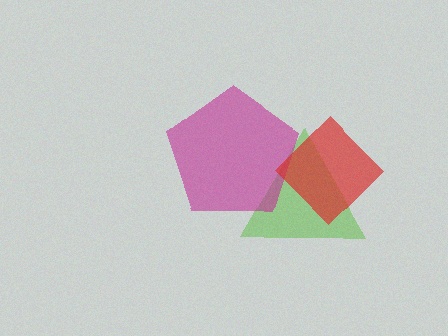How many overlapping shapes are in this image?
There are 3 overlapping shapes in the image.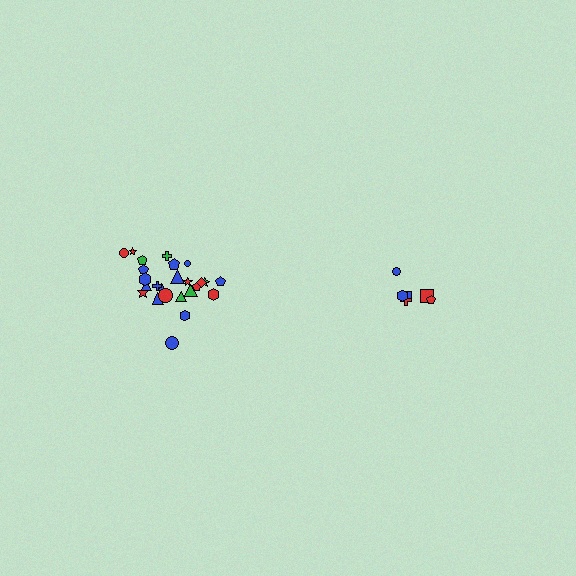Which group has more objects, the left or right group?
The left group.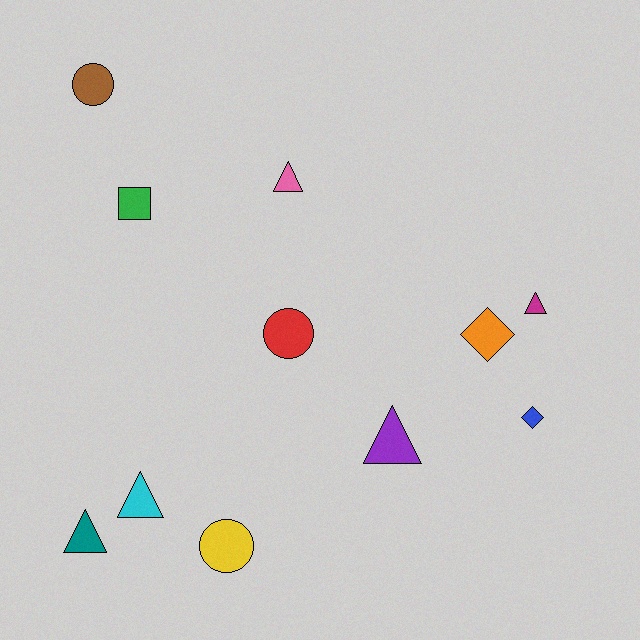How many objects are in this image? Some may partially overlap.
There are 11 objects.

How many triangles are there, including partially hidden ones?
There are 5 triangles.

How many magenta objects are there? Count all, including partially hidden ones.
There is 1 magenta object.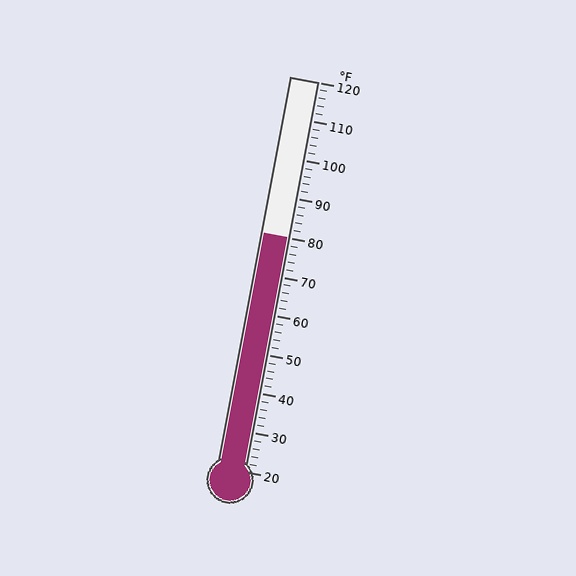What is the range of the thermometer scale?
The thermometer scale ranges from 20°F to 120°F.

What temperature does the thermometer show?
The thermometer shows approximately 80°F.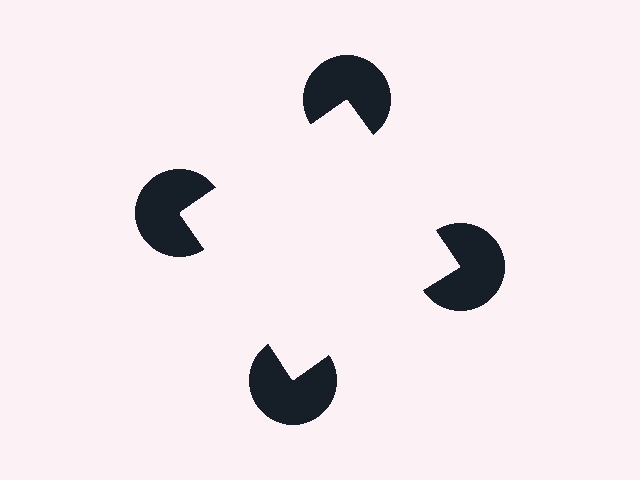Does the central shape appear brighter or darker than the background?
It typically appears slightly brighter than the background, even though no actual brightness change is drawn.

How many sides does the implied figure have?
4 sides.